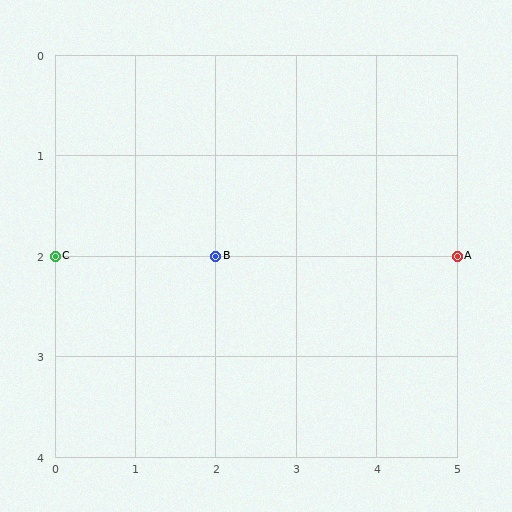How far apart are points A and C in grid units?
Points A and C are 5 columns apart.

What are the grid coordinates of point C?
Point C is at grid coordinates (0, 2).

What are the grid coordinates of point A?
Point A is at grid coordinates (5, 2).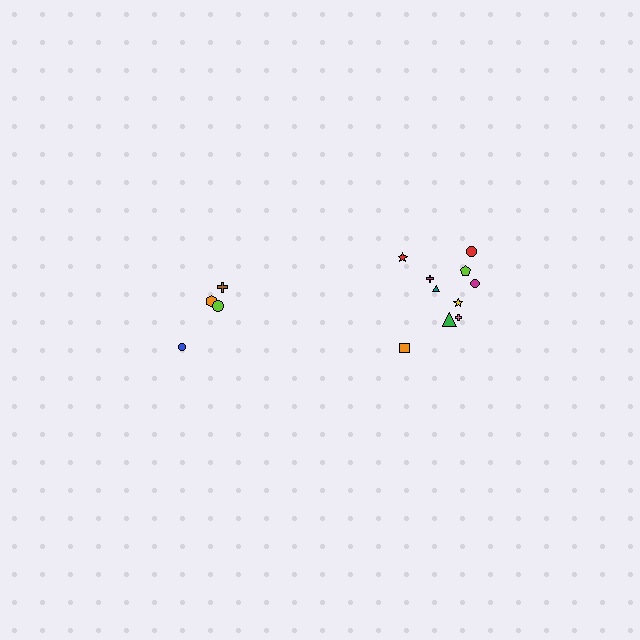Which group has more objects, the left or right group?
The right group.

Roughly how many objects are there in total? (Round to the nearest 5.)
Roughly 15 objects in total.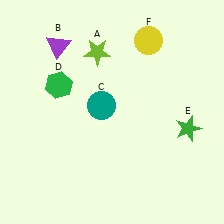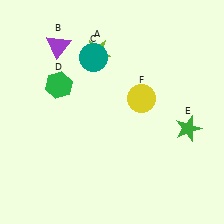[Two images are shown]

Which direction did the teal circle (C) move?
The teal circle (C) moved up.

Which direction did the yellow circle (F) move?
The yellow circle (F) moved down.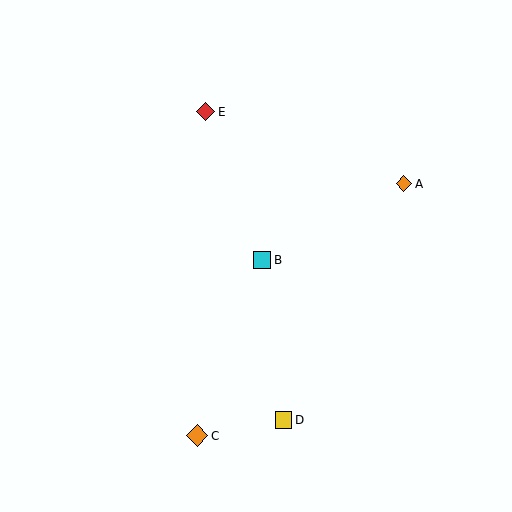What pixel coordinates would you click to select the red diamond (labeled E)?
Click at (206, 112) to select the red diamond E.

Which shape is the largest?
The orange diamond (labeled C) is the largest.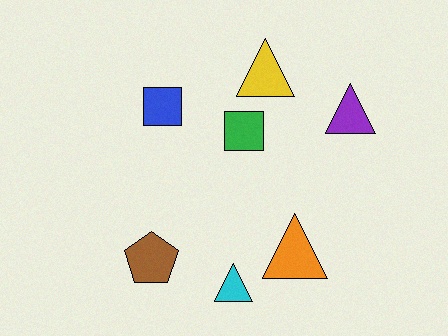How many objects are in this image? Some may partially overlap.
There are 7 objects.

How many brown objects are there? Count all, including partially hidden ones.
There is 1 brown object.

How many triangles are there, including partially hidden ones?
There are 4 triangles.